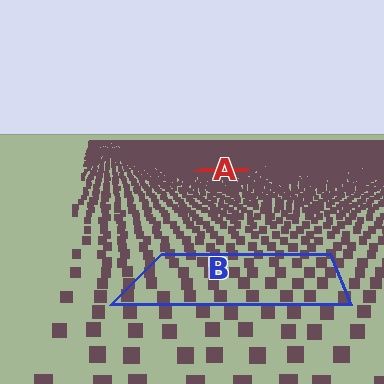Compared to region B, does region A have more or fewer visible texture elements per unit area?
Region A has more texture elements per unit area — they are packed more densely because it is farther away.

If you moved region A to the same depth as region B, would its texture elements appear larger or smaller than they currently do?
They would appear larger. At a closer depth, the same texture elements are projected at a bigger on-screen size.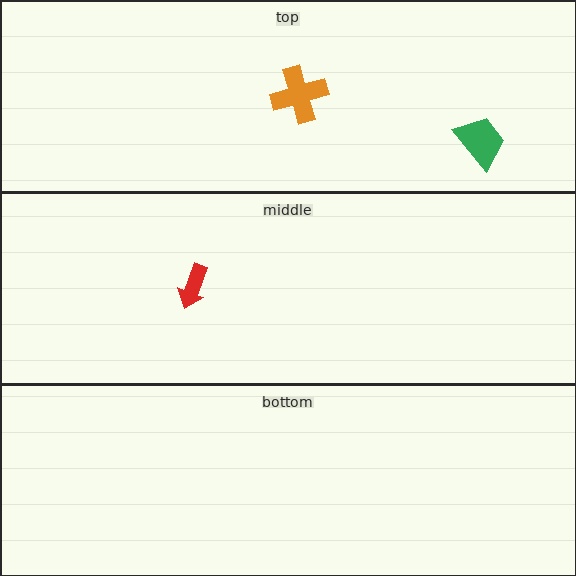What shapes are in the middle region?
The red arrow.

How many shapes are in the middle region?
1.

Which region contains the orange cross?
The top region.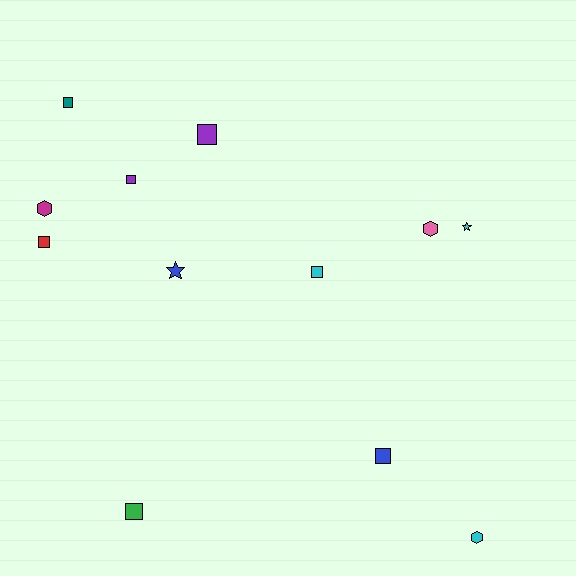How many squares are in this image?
There are 7 squares.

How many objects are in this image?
There are 12 objects.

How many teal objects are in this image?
There is 1 teal object.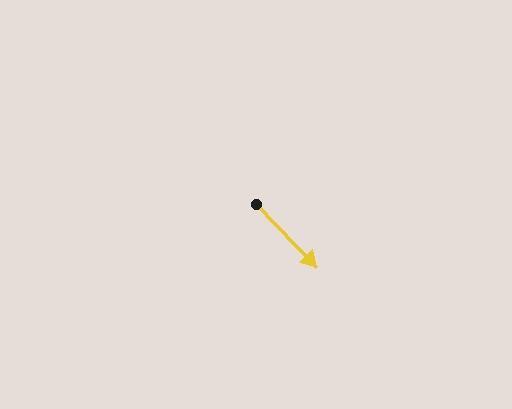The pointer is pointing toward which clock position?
Roughly 5 o'clock.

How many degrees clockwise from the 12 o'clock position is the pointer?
Approximately 136 degrees.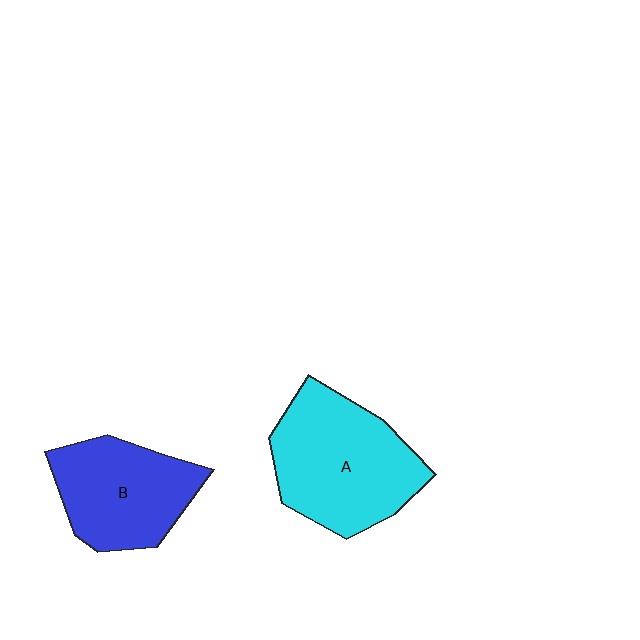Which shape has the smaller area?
Shape B (blue).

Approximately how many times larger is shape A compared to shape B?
Approximately 1.3 times.